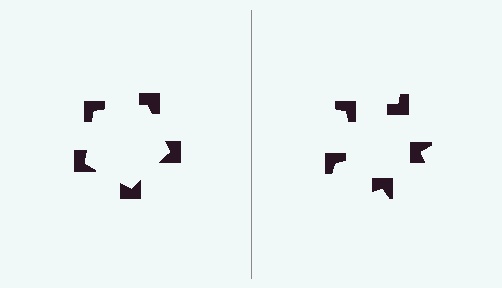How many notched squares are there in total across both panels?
10 — 5 on each side.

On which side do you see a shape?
An illusory pentagon appears on the left side. On the right side the wedge cuts are rotated, so no coherent shape forms.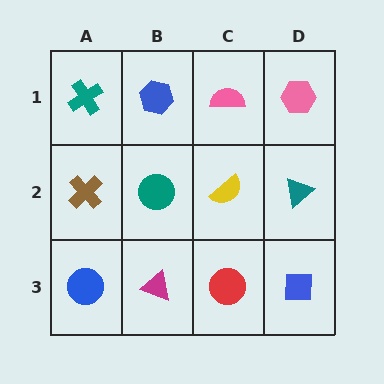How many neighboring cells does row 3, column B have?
3.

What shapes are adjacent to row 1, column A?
A brown cross (row 2, column A), a blue hexagon (row 1, column B).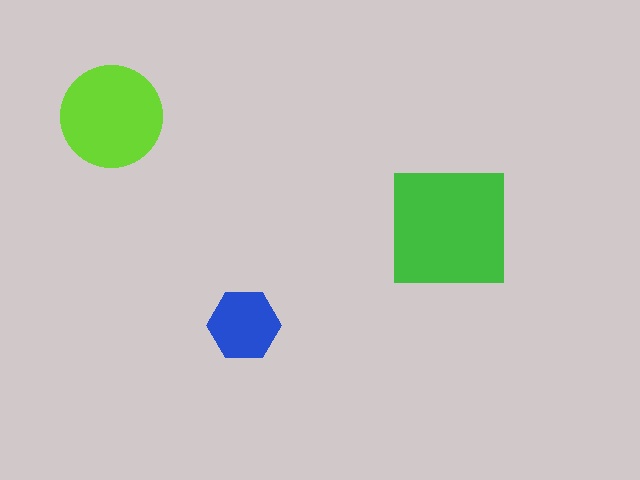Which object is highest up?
The lime circle is topmost.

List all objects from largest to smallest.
The green square, the lime circle, the blue hexagon.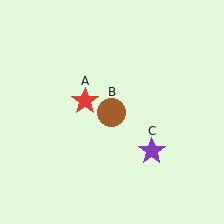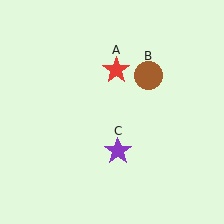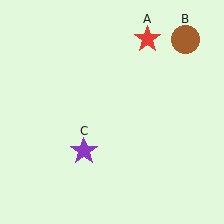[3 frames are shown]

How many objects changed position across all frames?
3 objects changed position: red star (object A), brown circle (object B), purple star (object C).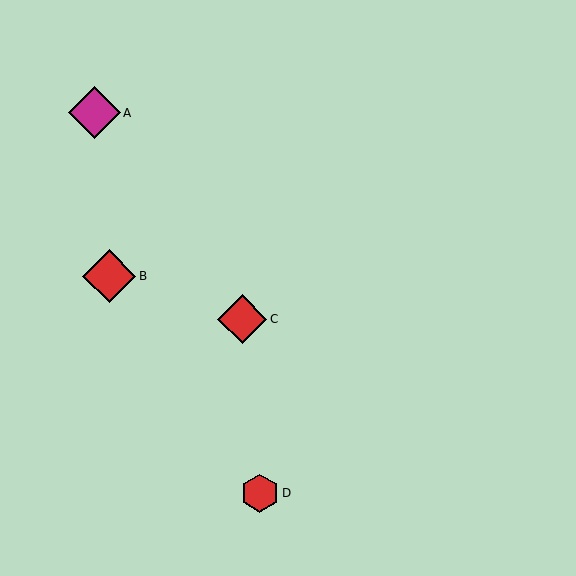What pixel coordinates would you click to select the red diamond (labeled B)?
Click at (109, 276) to select the red diamond B.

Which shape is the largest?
The red diamond (labeled B) is the largest.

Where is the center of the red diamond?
The center of the red diamond is at (242, 319).